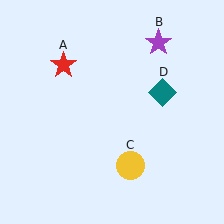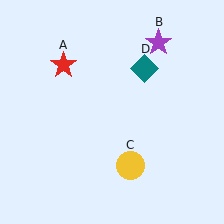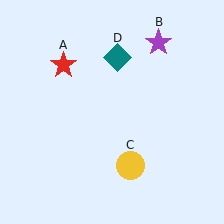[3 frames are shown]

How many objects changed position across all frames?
1 object changed position: teal diamond (object D).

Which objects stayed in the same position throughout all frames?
Red star (object A) and purple star (object B) and yellow circle (object C) remained stationary.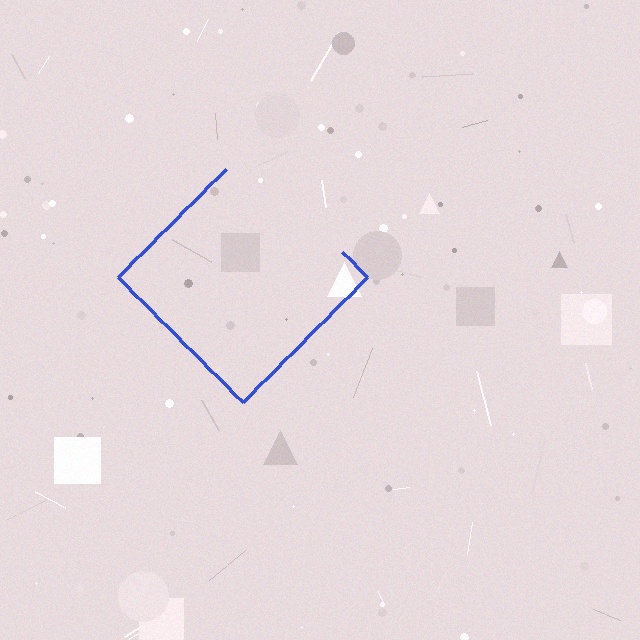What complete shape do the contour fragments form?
The contour fragments form a diamond.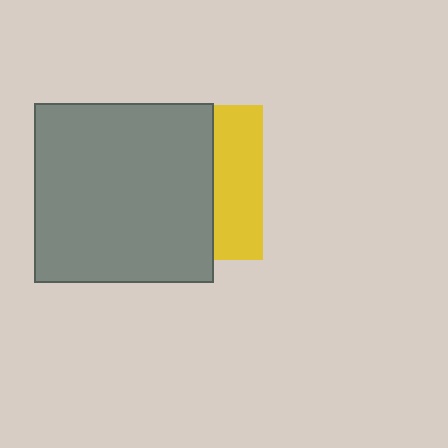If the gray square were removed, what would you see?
You would see the complete yellow square.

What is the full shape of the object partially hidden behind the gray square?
The partially hidden object is a yellow square.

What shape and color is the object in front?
The object in front is a gray square.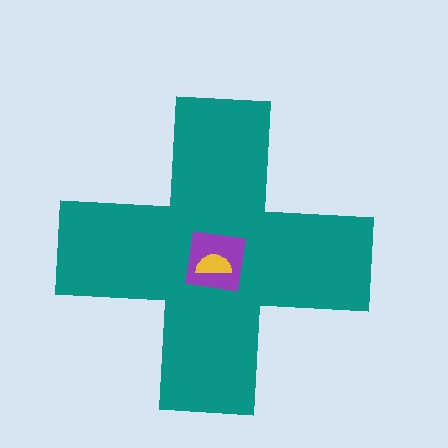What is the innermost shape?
The yellow semicircle.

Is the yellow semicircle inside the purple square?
Yes.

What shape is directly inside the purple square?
The yellow semicircle.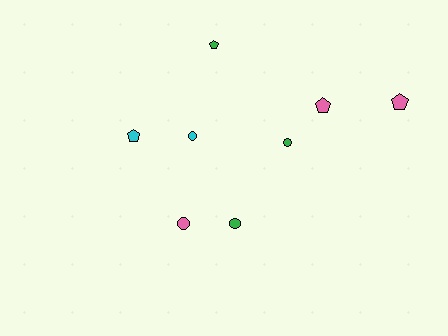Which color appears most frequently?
Pink, with 3 objects.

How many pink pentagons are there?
There are 2 pink pentagons.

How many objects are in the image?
There are 8 objects.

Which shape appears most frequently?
Circle, with 4 objects.